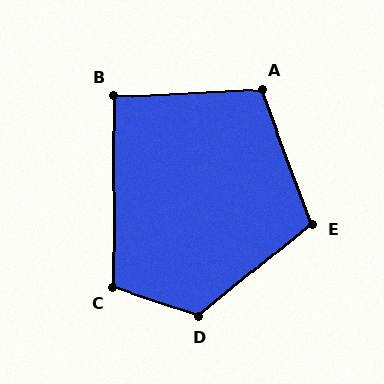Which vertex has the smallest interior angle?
B, at approximately 93 degrees.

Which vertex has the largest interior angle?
D, at approximately 123 degrees.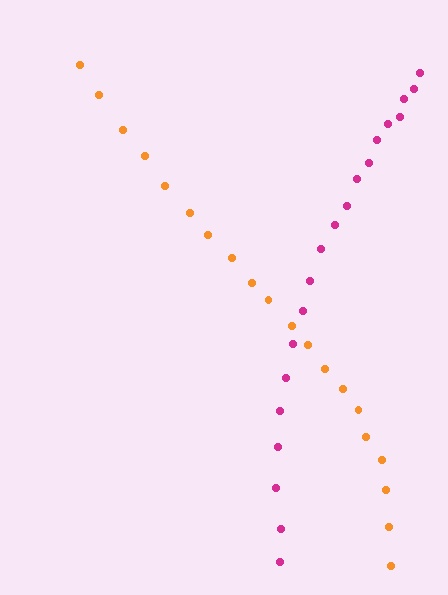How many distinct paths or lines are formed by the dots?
There are 2 distinct paths.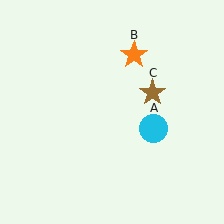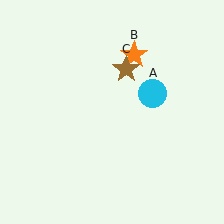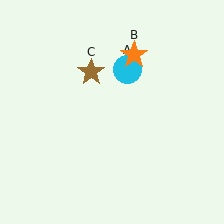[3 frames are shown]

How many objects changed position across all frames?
2 objects changed position: cyan circle (object A), brown star (object C).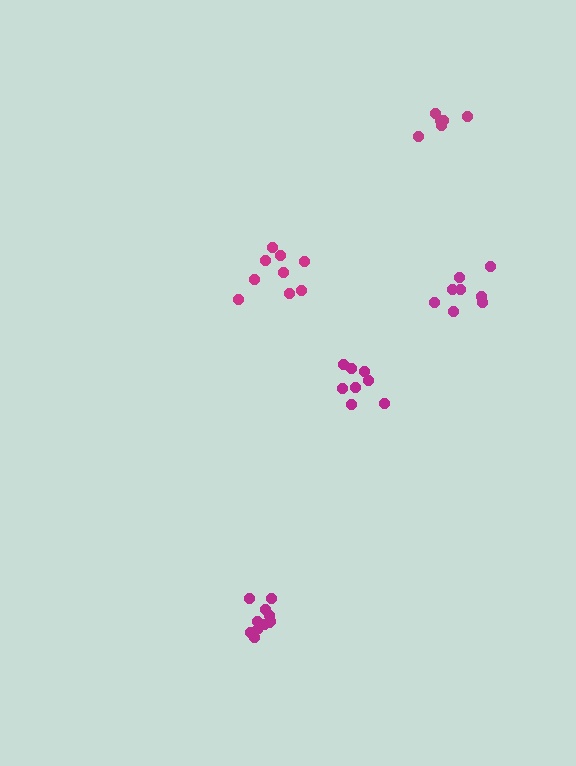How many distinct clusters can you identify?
There are 5 distinct clusters.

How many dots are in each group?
Group 1: 9 dots, Group 2: 7 dots, Group 3: 8 dots, Group 4: 8 dots, Group 5: 11 dots (43 total).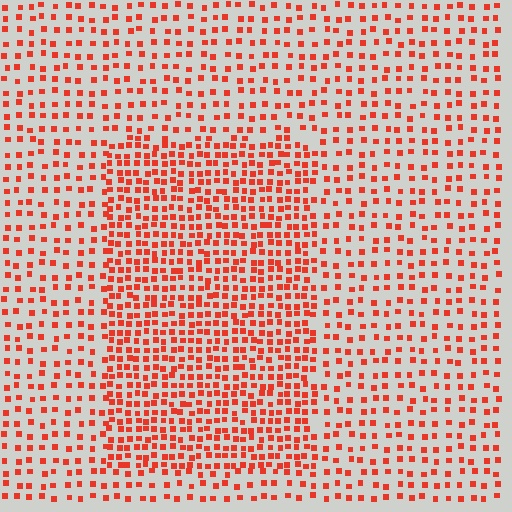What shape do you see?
I see a rectangle.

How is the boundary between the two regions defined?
The boundary is defined by a change in element density (approximately 1.9x ratio). All elements are the same color, size, and shape.